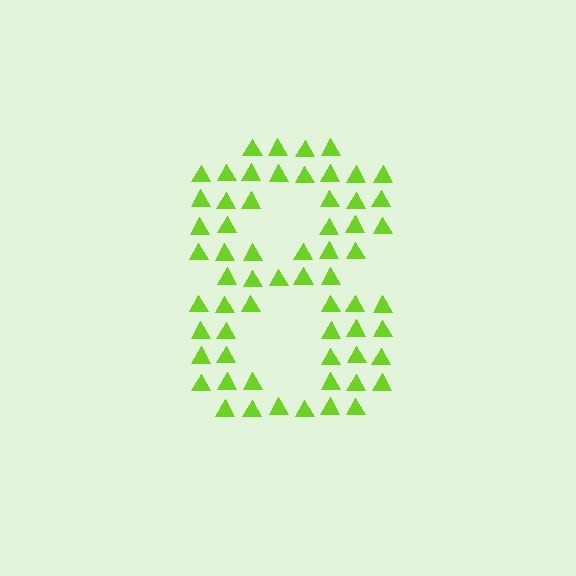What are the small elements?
The small elements are triangles.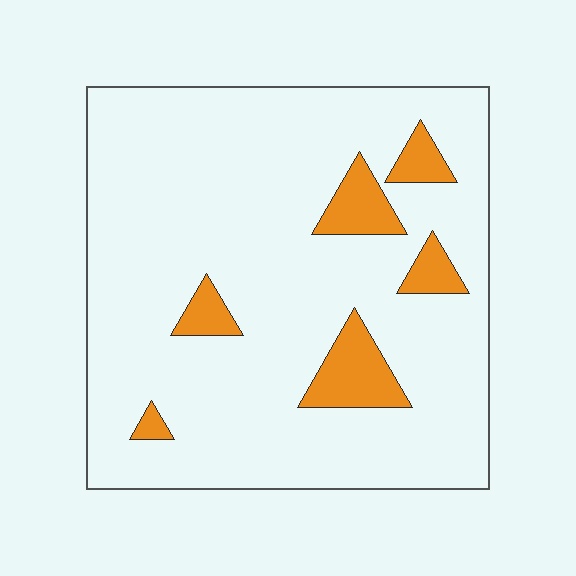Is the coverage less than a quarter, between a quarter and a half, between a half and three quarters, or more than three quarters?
Less than a quarter.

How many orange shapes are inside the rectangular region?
6.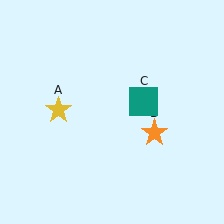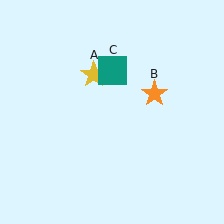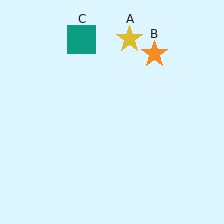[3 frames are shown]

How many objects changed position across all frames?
3 objects changed position: yellow star (object A), orange star (object B), teal square (object C).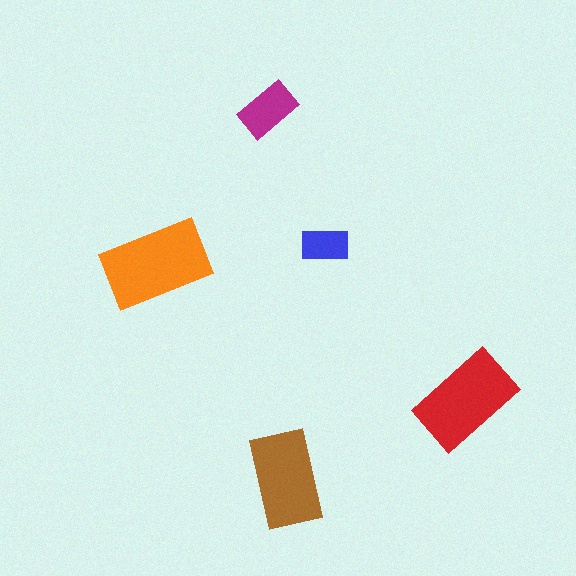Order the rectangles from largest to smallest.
the orange one, the red one, the brown one, the magenta one, the blue one.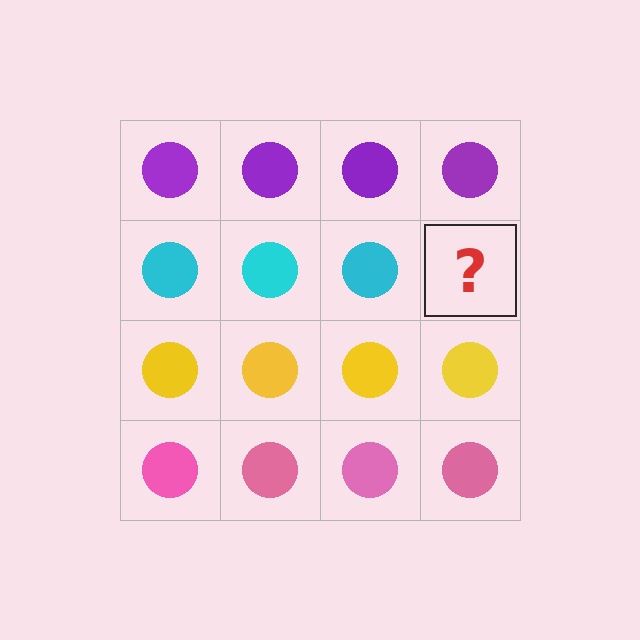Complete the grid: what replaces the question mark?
The question mark should be replaced with a cyan circle.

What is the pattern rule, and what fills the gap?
The rule is that each row has a consistent color. The gap should be filled with a cyan circle.